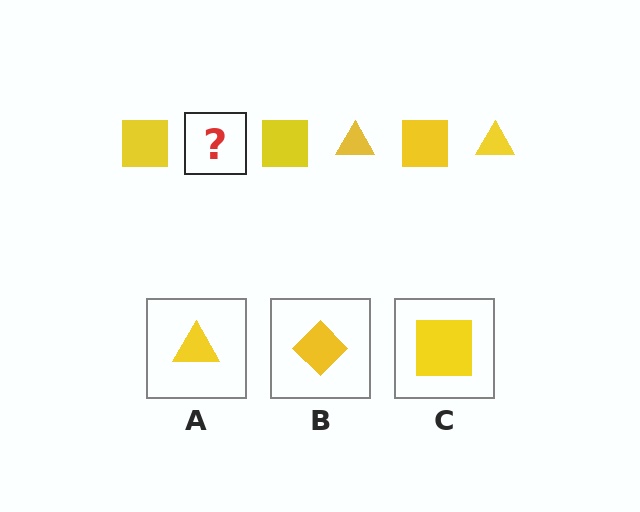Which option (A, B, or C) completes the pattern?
A.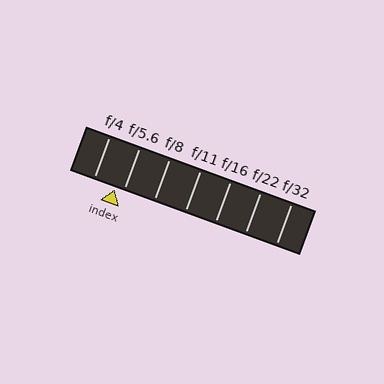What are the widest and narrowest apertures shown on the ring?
The widest aperture shown is f/4 and the narrowest is f/32.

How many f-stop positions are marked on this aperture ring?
There are 7 f-stop positions marked.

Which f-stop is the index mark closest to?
The index mark is closest to f/5.6.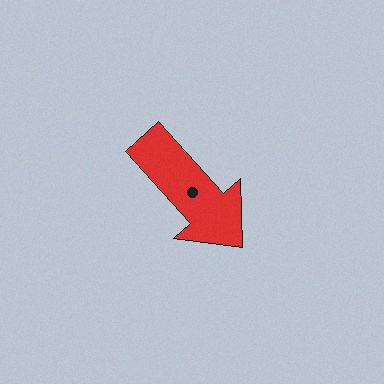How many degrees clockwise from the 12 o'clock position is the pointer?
Approximately 138 degrees.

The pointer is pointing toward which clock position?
Roughly 5 o'clock.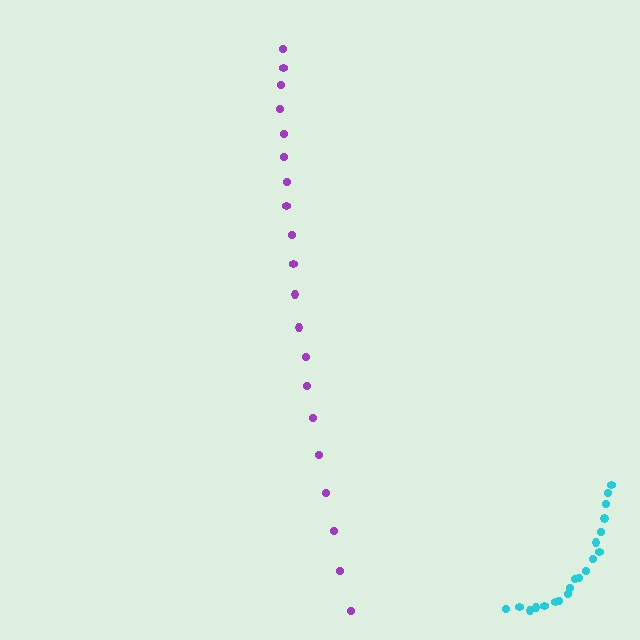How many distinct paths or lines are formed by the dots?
There are 2 distinct paths.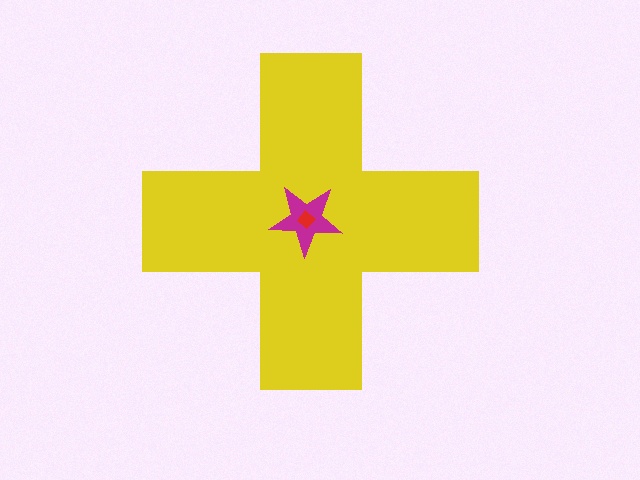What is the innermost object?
The red diamond.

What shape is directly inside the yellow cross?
The magenta star.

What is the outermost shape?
The yellow cross.